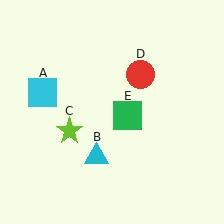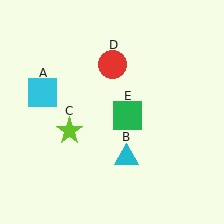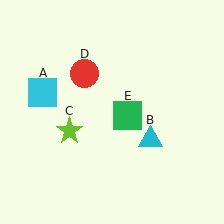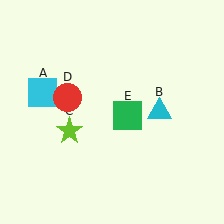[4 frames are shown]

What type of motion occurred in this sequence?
The cyan triangle (object B), red circle (object D) rotated counterclockwise around the center of the scene.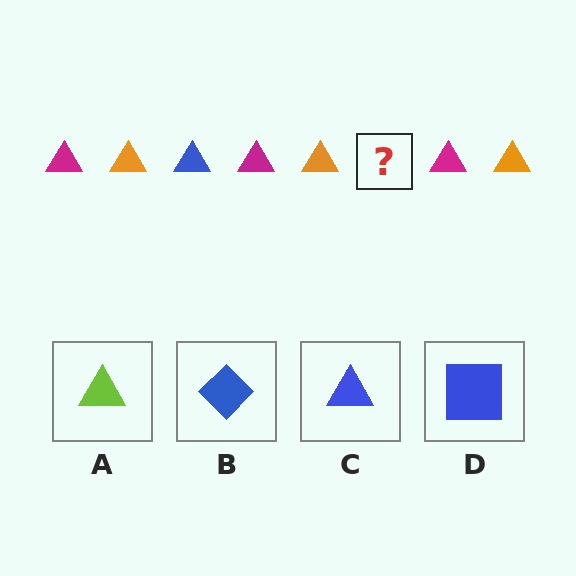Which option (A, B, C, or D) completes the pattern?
C.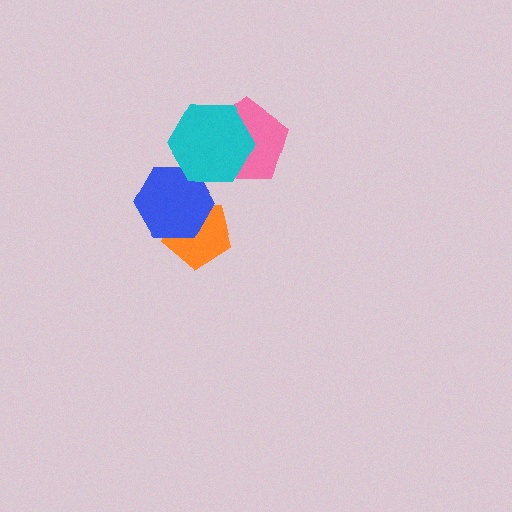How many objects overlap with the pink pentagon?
1 object overlaps with the pink pentagon.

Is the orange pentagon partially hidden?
Yes, it is partially covered by another shape.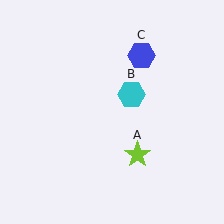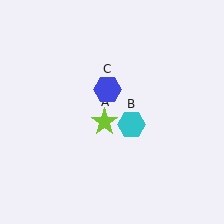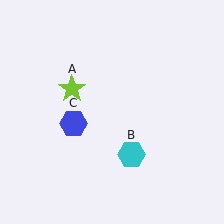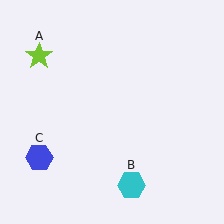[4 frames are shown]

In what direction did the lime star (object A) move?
The lime star (object A) moved up and to the left.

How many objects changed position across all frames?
3 objects changed position: lime star (object A), cyan hexagon (object B), blue hexagon (object C).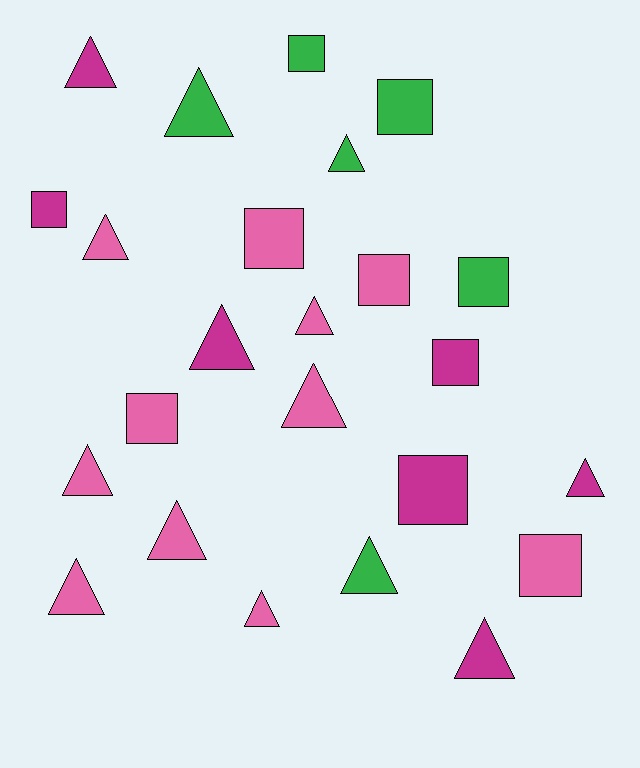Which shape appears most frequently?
Triangle, with 14 objects.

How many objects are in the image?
There are 24 objects.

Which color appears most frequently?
Pink, with 11 objects.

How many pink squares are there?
There are 4 pink squares.